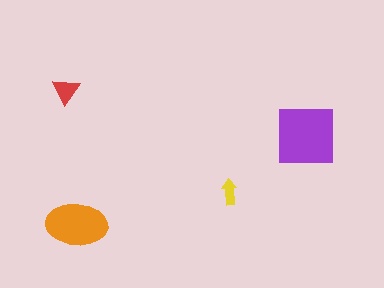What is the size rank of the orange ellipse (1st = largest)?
2nd.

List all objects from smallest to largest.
The yellow arrow, the red triangle, the orange ellipse, the purple square.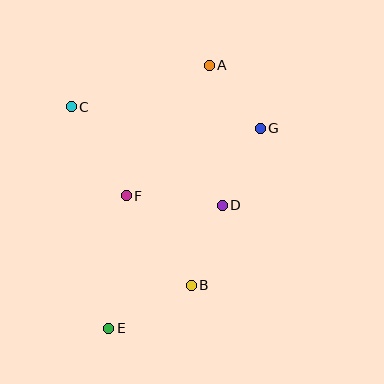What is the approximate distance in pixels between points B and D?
The distance between B and D is approximately 85 pixels.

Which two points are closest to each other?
Points A and G are closest to each other.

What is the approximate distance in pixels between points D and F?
The distance between D and F is approximately 96 pixels.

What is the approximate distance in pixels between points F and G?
The distance between F and G is approximately 150 pixels.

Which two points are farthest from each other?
Points A and E are farthest from each other.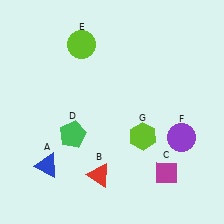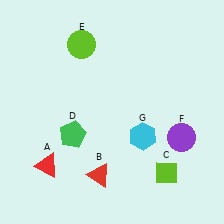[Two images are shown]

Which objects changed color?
A changed from blue to red. C changed from magenta to lime. G changed from lime to cyan.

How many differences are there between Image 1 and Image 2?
There are 3 differences between the two images.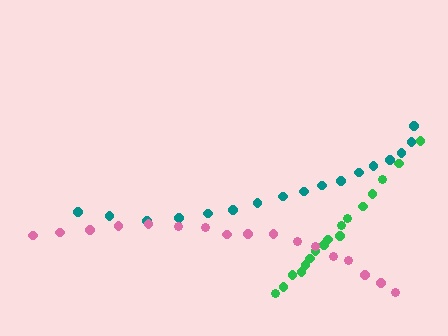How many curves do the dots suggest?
There are 3 distinct paths.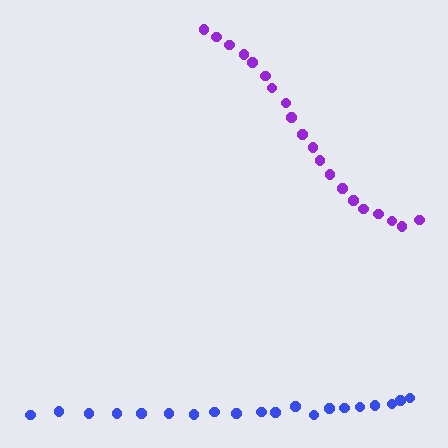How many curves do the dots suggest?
There are 2 distinct paths.